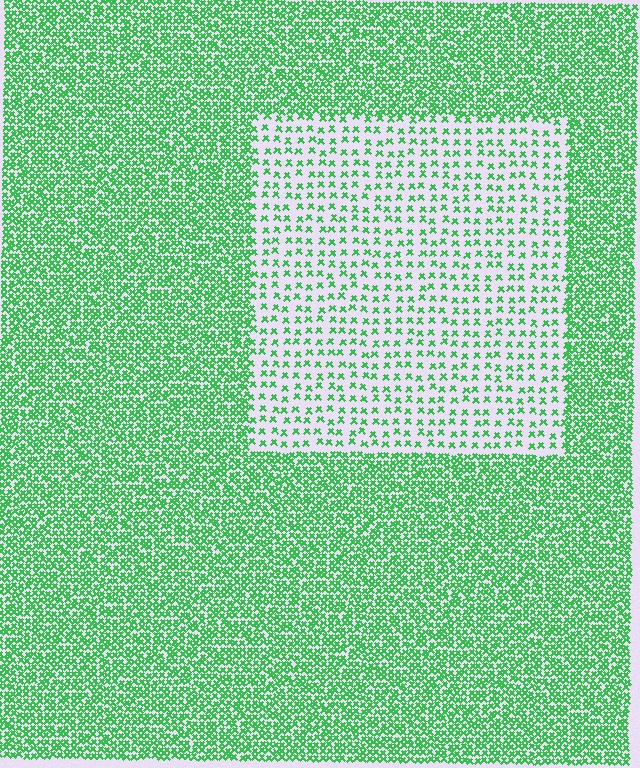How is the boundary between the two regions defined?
The boundary is defined by a change in element density (approximately 2.8x ratio). All elements are the same color, size, and shape.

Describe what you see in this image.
The image contains small green elements arranged at two different densities. A rectangle-shaped region is visible where the elements are less densely packed than the surrounding area.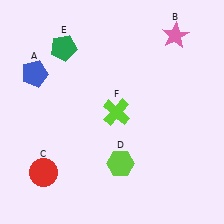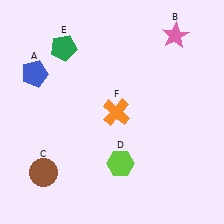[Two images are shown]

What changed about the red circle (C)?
In Image 1, C is red. In Image 2, it changed to brown.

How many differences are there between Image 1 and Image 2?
There are 2 differences between the two images.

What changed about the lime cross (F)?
In Image 1, F is lime. In Image 2, it changed to orange.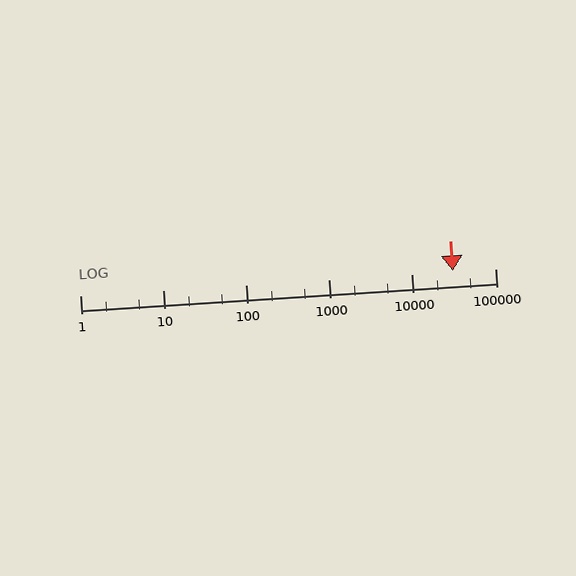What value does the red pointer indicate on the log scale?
The pointer indicates approximately 31000.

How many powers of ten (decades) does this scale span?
The scale spans 5 decades, from 1 to 100000.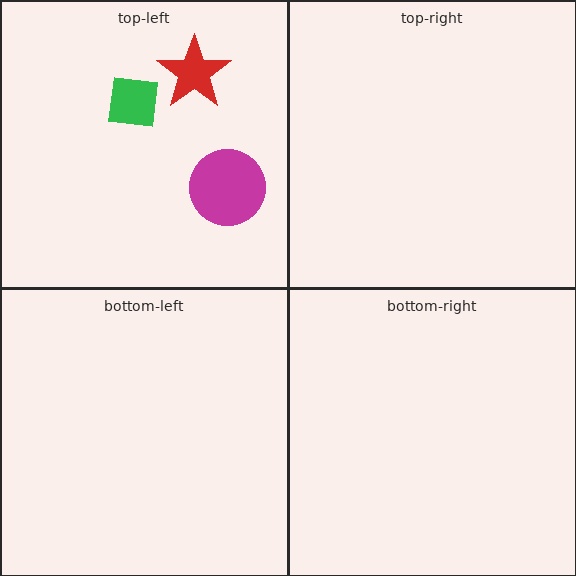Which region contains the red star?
The top-left region.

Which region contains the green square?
The top-left region.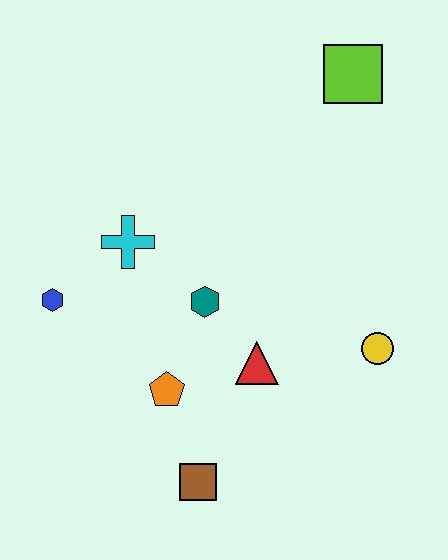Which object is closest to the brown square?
The orange pentagon is closest to the brown square.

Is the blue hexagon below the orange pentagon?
No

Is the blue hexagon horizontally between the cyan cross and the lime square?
No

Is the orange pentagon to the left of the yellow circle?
Yes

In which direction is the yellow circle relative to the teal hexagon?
The yellow circle is to the right of the teal hexagon.